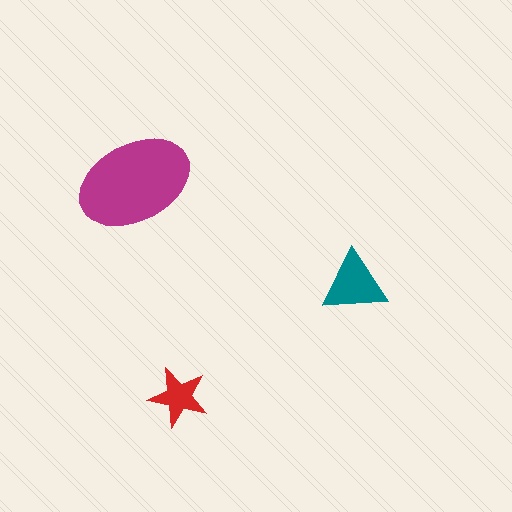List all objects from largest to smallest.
The magenta ellipse, the teal triangle, the red star.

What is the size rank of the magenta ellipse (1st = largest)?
1st.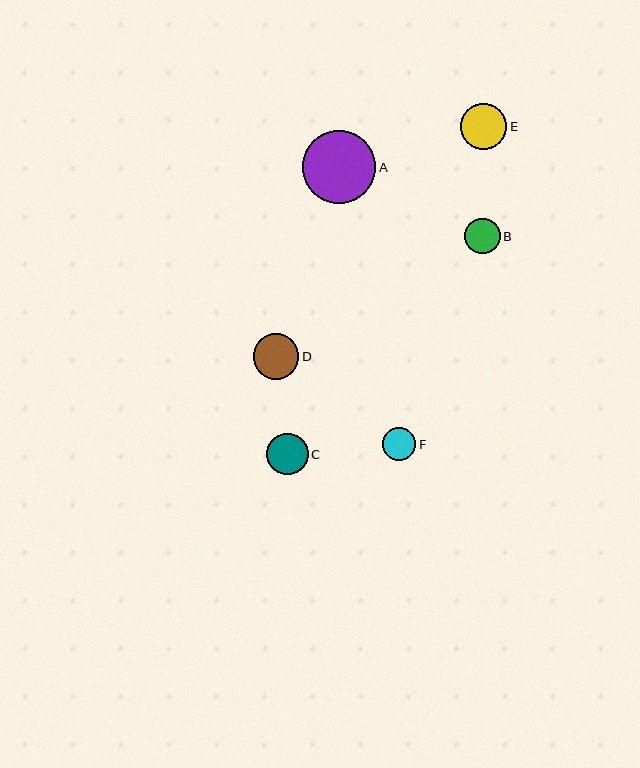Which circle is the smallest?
Circle F is the smallest with a size of approximately 33 pixels.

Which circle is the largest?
Circle A is the largest with a size of approximately 73 pixels.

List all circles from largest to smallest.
From largest to smallest: A, E, D, C, B, F.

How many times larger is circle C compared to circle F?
Circle C is approximately 1.3 times the size of circle F.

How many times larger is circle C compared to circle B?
Circle C is approximately 1.2 times the size of circle B.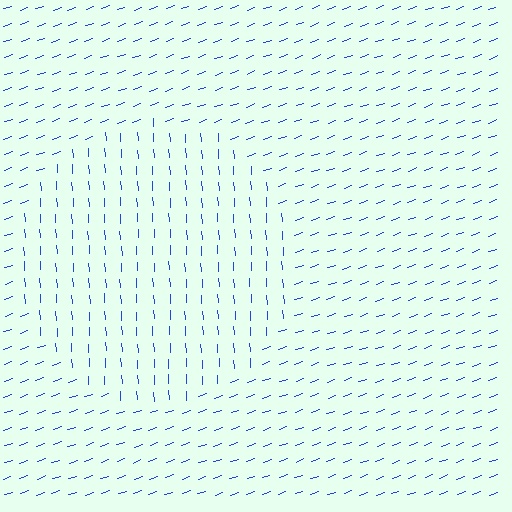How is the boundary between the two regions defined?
The boundary is defined purely by a change in line orientation (approximately 74 degrees difference). All lines are the same color and thickness.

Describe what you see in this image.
The image is filled with small blue line segments. A circle region in the image has lines oriented differently from the surrounding lines, creating a visible texture boundary.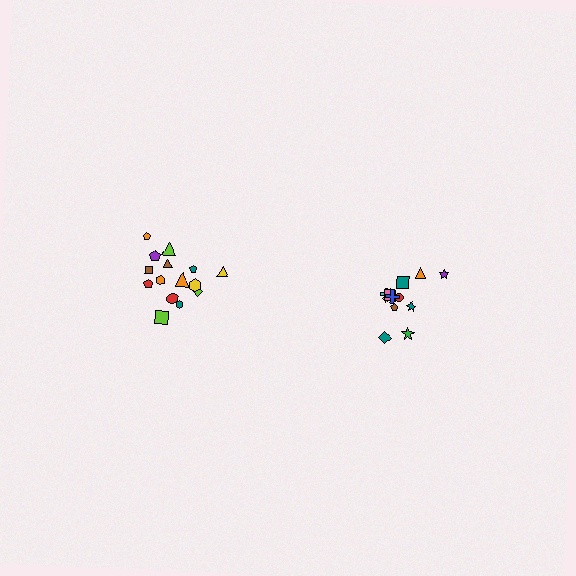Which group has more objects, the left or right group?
The left group.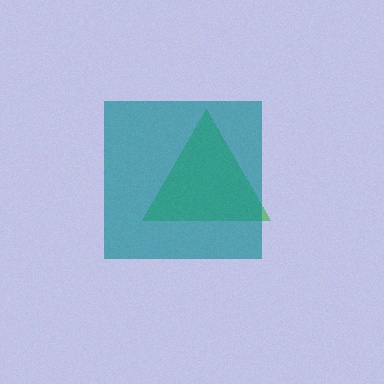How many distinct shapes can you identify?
There are 2 distinct shapes: a green triangle, a teal square.